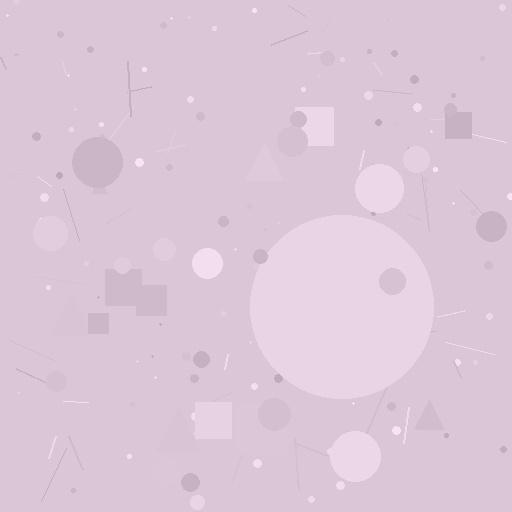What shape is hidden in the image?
A circle is hidden in the image.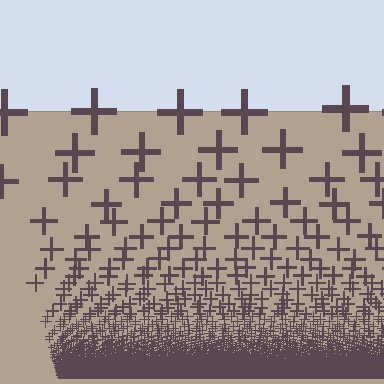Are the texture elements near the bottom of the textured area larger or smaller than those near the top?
Smaller. The gradient is inverted — elements near the bottom are smaller and denser.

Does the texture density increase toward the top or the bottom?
Density increases toward the bottom.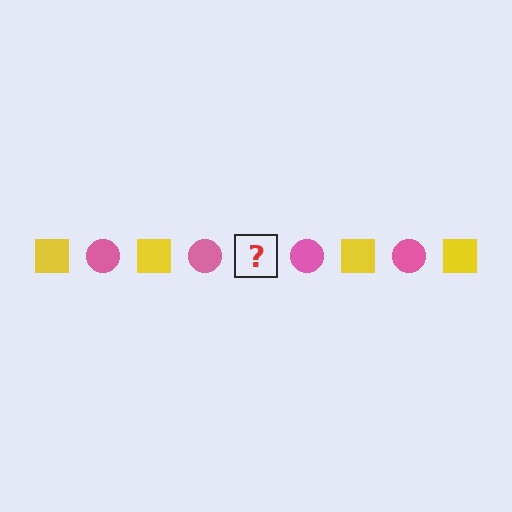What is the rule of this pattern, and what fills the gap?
The rule is that the pattern alternates between yellow square and pink circle. The gap should be filled with a yellow square.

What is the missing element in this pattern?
The missing element is a yellow square.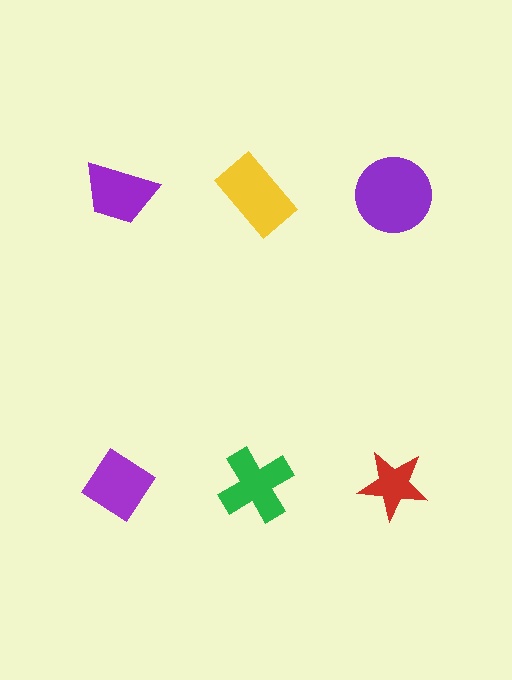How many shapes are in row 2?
3 shapes.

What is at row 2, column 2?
A green cross.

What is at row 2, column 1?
A purple diamond.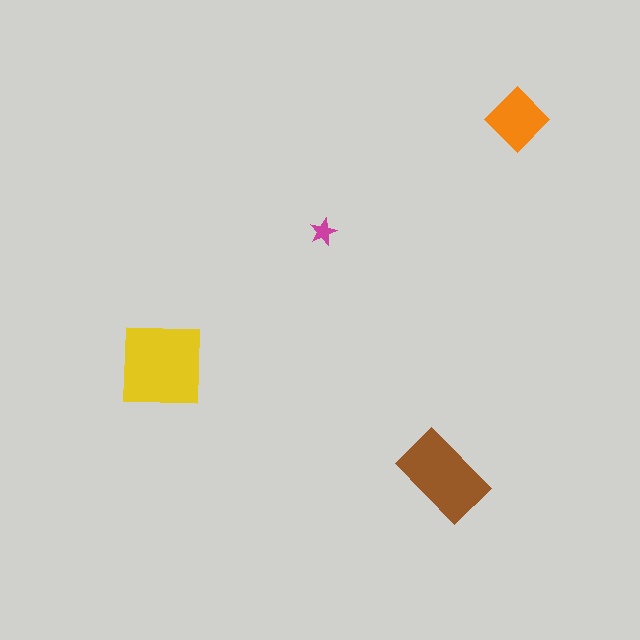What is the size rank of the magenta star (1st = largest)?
4th.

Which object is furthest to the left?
The yellow square is leftmost.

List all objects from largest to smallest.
The yellow square, the brown rectangle, the orange diamond, the magenta star.